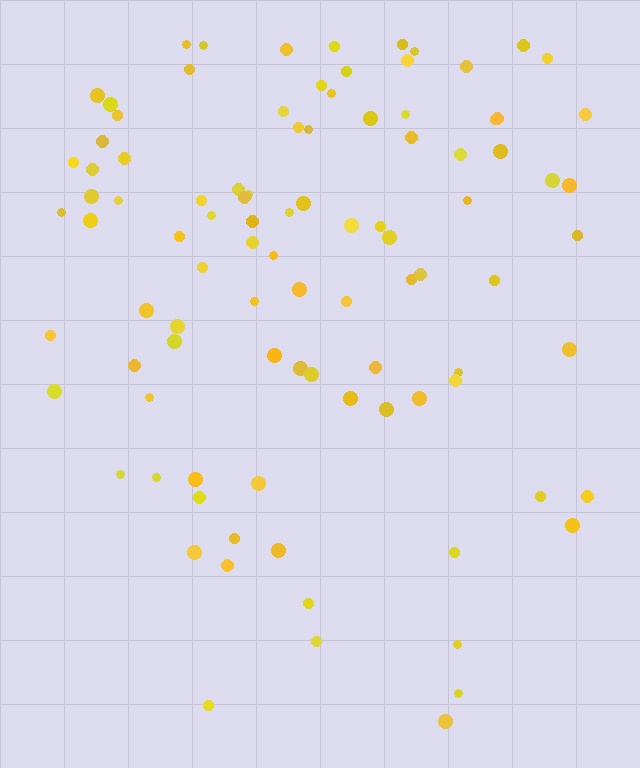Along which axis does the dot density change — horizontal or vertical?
Vertical.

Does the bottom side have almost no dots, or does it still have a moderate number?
Still a moderate number, just noticeably fewer than the top.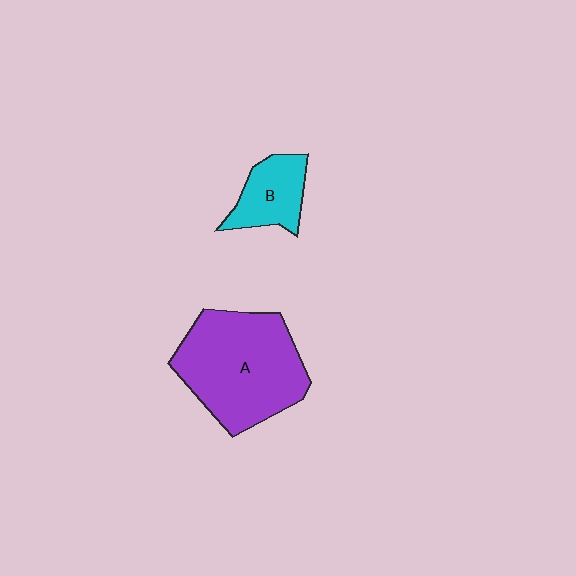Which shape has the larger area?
Shape A (purple).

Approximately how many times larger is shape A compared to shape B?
Approximately 2.6 times.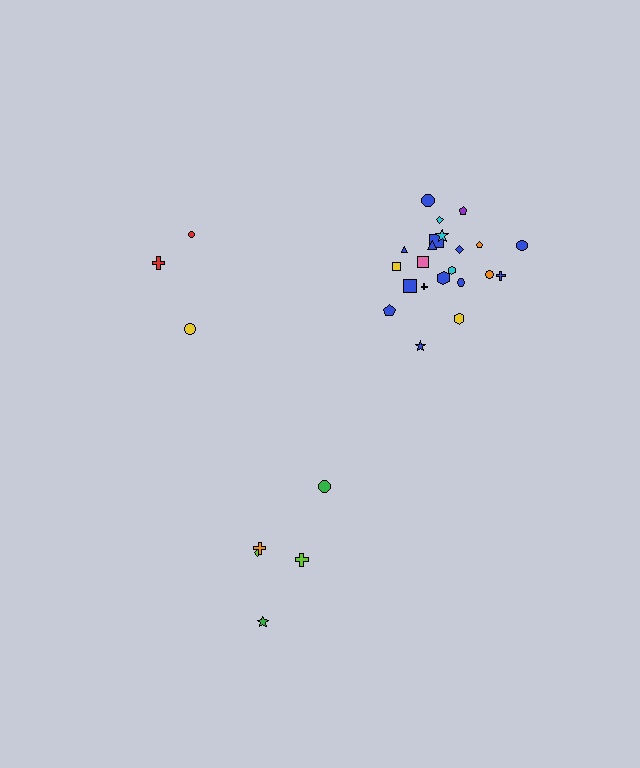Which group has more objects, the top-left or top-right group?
The top-right group.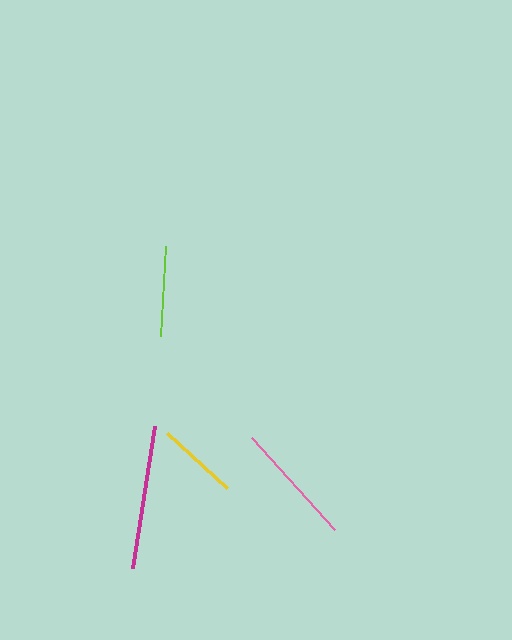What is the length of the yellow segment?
The yellow segment is approximately 81 pixels long.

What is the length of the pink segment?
The pink segment is approximately 124 pixels long.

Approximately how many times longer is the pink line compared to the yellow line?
The pink line is approximately 1.5 times the length of the yellow line.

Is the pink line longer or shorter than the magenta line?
The magenta line is longer than the pink line.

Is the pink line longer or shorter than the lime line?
The pink line is longer than the lime line.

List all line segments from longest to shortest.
From longest to shortest: magenta, pink, lime, yellow.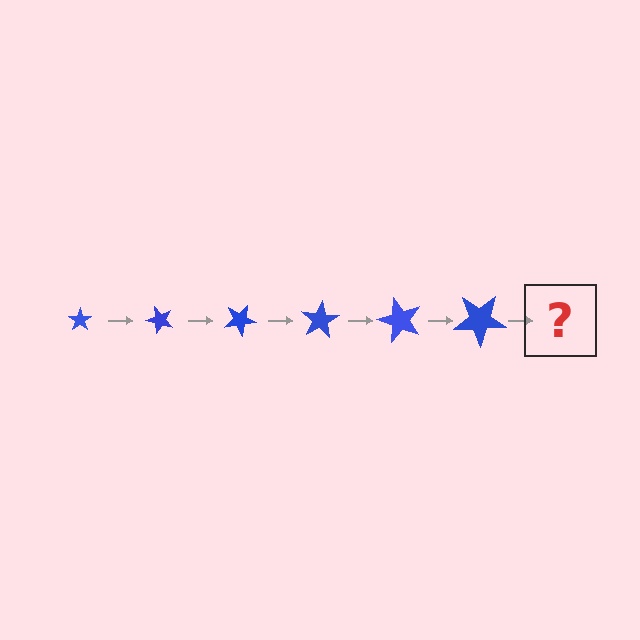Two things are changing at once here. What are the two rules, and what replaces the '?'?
The two rules are that the star grows larger each step and it rotates 50 degrees each step. The '?' should be a star, larger than the previous one and rotated 300 degrees from the start.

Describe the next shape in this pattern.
It should be a star, larger than the previous one and rotated 300 degrees from the start.